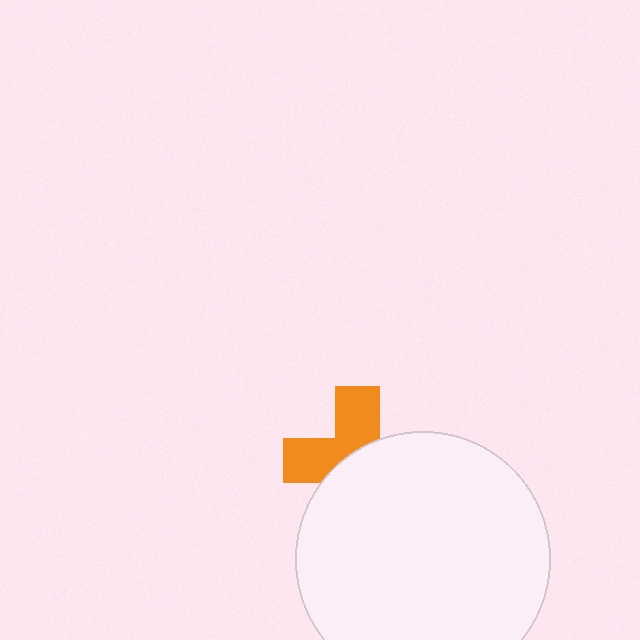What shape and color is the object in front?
The object in front is a white circle.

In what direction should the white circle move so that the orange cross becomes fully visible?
The white circle should move down. That is the shortest direction to clear the overlap and leave the orange cross fully visible.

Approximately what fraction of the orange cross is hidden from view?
Roughly 55% of the orange cross is hidden behind the white circle.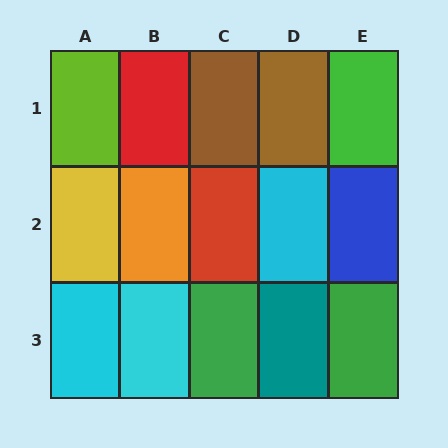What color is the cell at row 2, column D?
Cyan.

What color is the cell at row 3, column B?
Cyan.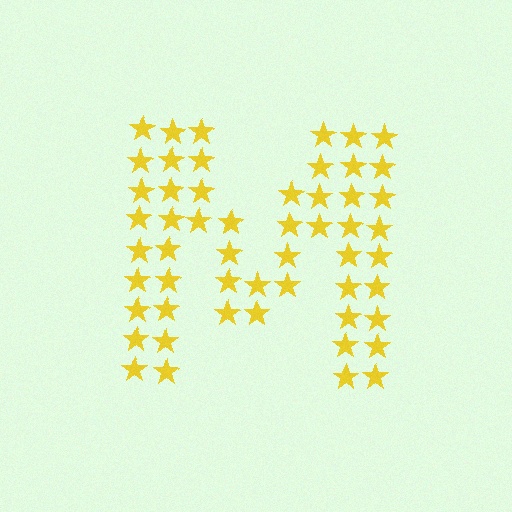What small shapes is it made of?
It is made of small stars.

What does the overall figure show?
The overall figure shows the letter M.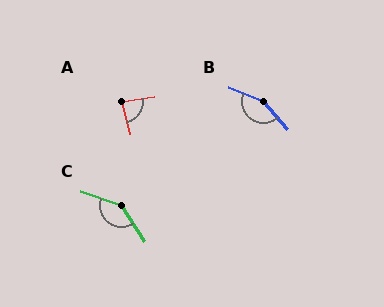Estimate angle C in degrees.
Approximately 142 degrees.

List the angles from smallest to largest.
A (85°), C (142°), B (154°).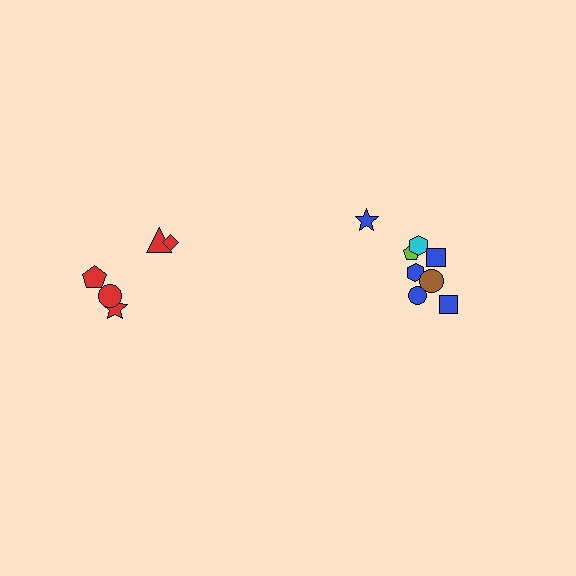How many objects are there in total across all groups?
There are 13 objects.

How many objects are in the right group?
There are 8 objects.